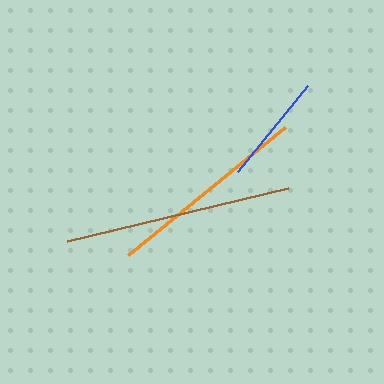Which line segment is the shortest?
The blue line is the shortest at approximately 112 pixels.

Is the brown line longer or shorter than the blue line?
The brown line is longer than the blue line.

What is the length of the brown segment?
The brown segment is approximately 228 pixels long.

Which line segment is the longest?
The brown line is the longest at approximately 228 pixels.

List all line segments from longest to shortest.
From longest to shortest: brown, orange, blue.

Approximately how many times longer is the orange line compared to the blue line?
The orange line is approximately 1.8 times the length of the blue line.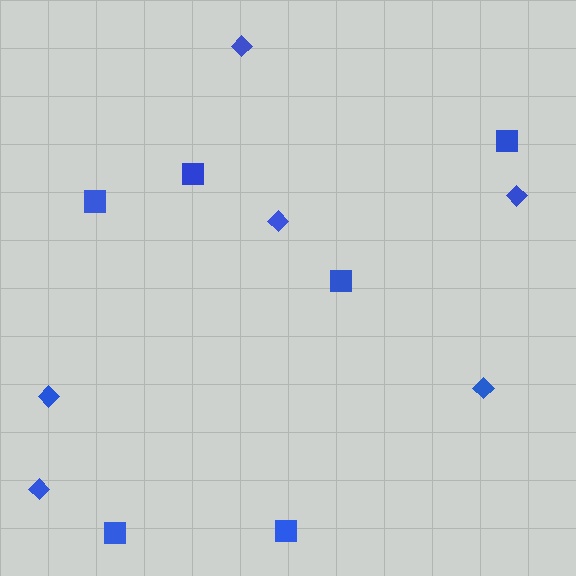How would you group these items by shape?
There are 2 groups: one group of diamonds (6) and one group of squares (6).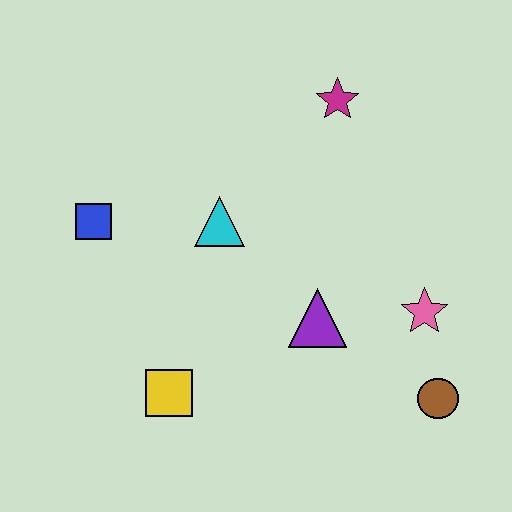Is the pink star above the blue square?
No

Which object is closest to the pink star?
The brown circle is closest to the pink star.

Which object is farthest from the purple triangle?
The blue square is farthest from the purple triangle.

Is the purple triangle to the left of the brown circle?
Yes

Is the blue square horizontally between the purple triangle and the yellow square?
No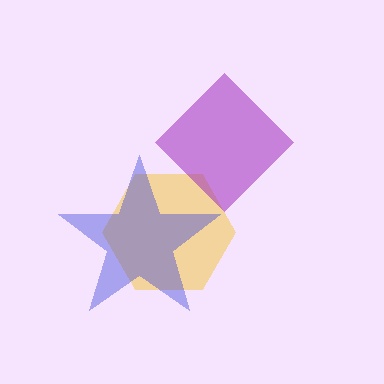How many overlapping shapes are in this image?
There are 3 overlapping shapes in the image.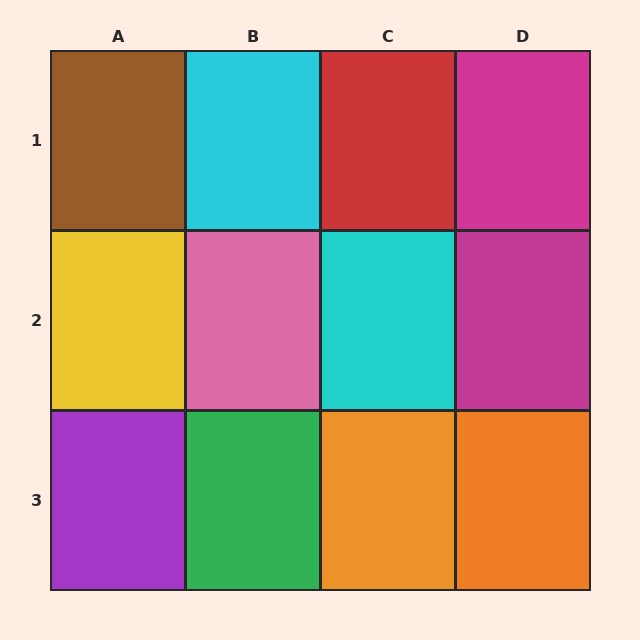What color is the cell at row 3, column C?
Orange.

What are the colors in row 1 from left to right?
Brown, cyan, red, magenta.